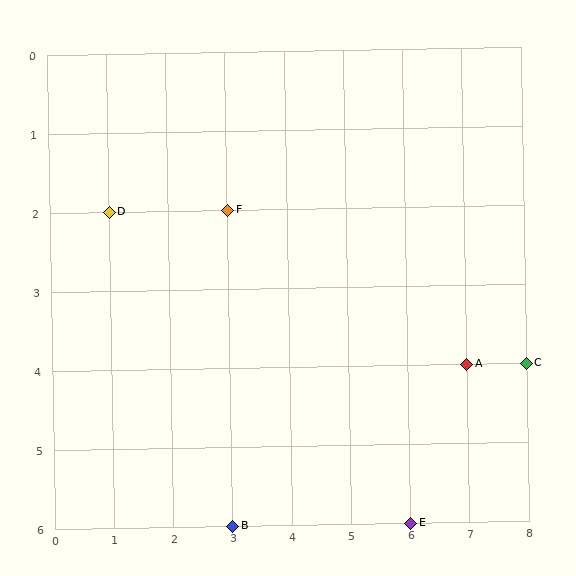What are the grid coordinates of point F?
Point F is at grid coordinates (3, 2).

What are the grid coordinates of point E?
Point E is at grid coordinates (6, 6).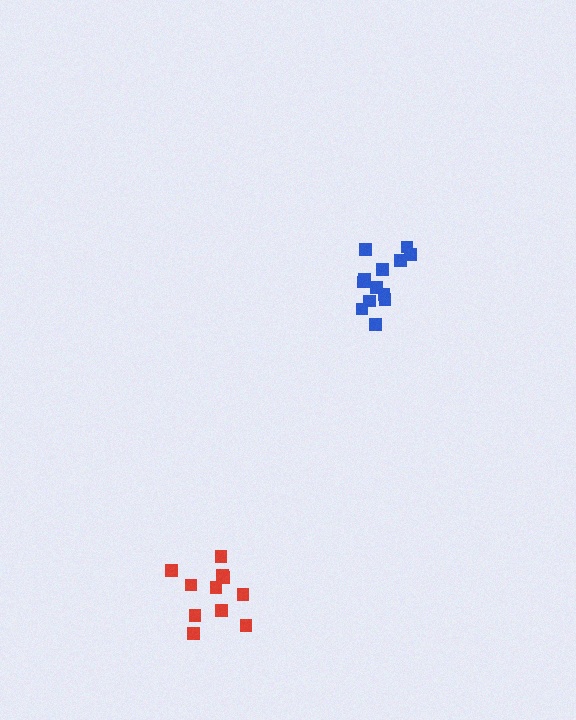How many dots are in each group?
Group 1: 11 dots, Group 2: 13 dots (24 total).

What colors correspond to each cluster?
The clusters are colored: red, blue.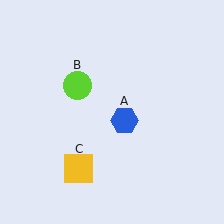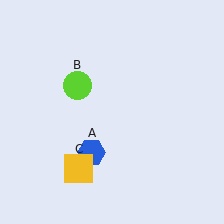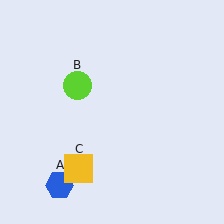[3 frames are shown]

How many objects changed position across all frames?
1 object changed position: blue hexagon (object A).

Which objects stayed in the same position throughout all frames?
Lime circle (object B) and yellow square (object C) remained stationary.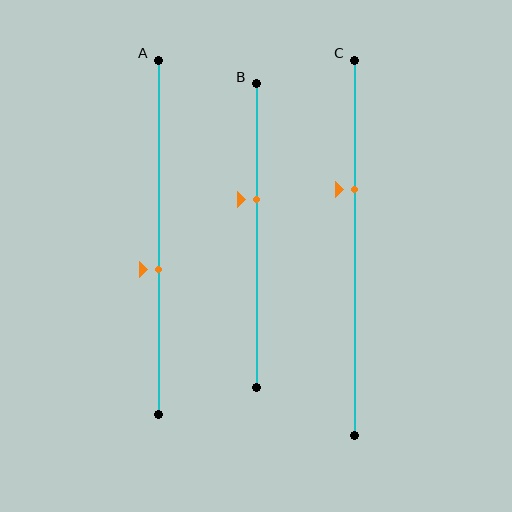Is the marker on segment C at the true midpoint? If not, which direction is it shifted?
No, the marker on segment C is shifted upward by about 15% of the segment length.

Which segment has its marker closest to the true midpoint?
Segment A has its marker closest to the true midpoint.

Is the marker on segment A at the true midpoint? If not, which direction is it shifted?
No, the marker on segment A is shifted downward by about 9% of the segment length.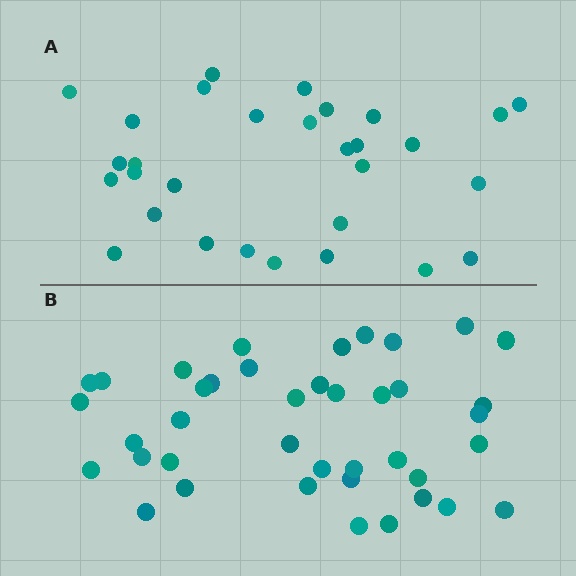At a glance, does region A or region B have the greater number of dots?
Region B (the bottom region) has more dots.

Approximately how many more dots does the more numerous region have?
Region B has roughly 10 or so more dots than region A.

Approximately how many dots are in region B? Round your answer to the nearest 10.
About 40 dots.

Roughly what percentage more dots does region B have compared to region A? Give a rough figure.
About 35% more.